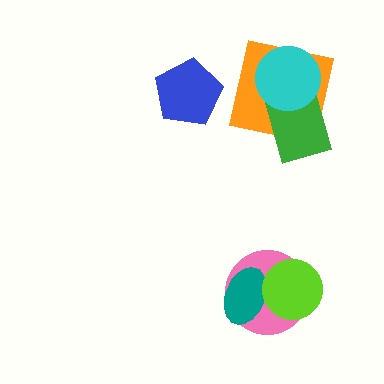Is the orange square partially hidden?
Yes, it is partially covered by another shape.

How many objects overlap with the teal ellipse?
2 objects overlap with the teal ellipse.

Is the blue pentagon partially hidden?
No, no other shape covers it.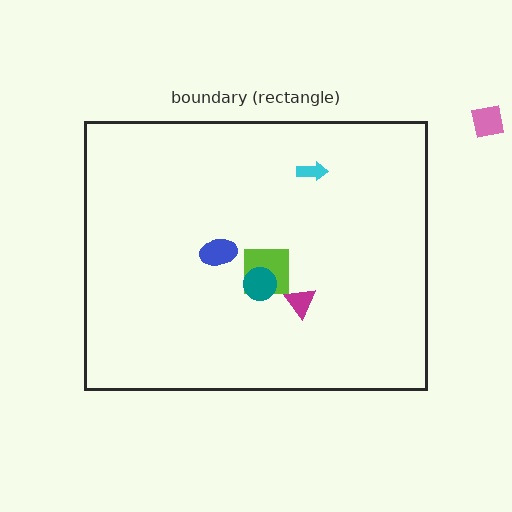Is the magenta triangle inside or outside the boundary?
Inside.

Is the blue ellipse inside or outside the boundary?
Inside.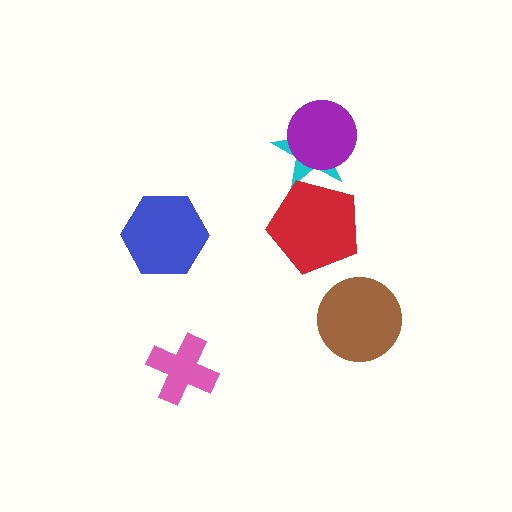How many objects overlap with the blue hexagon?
0 objects overlap with the blue hexagon.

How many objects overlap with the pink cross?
0 objects overlap with the pink cross.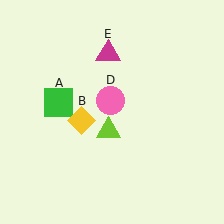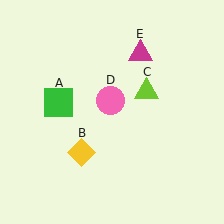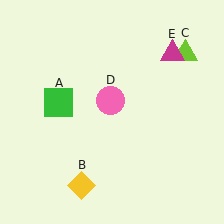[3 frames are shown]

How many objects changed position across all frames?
3 objects changed position: yellow diamond (object B), lime triangle (object C), magenta triangle (object E).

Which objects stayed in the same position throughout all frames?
Green square (object A) and pink circle (object D) remained stationary.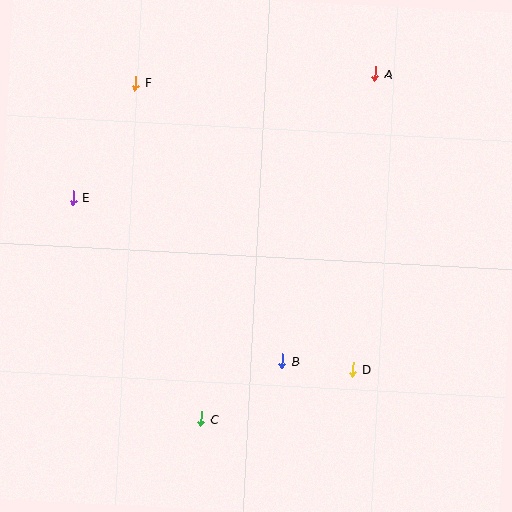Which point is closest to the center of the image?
Point B at (282, 361) is closest to the center.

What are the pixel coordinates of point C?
Point C is at (201, 419).